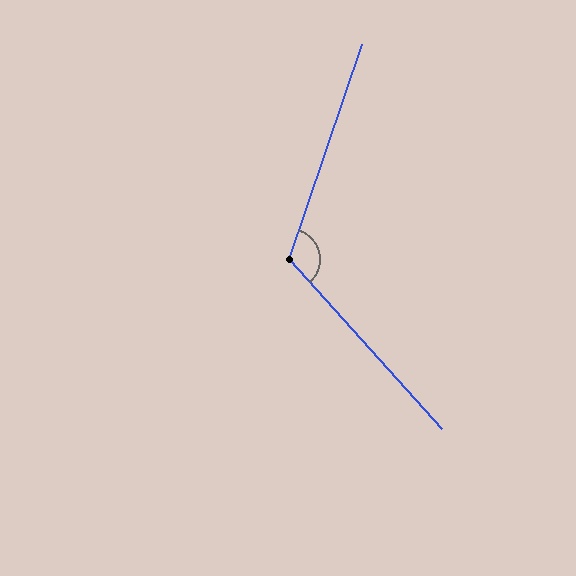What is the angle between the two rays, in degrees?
Approximately 119 degrees.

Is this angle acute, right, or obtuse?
It is obtuse.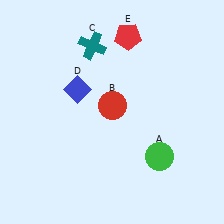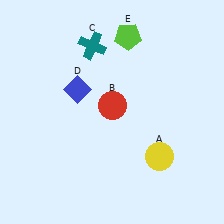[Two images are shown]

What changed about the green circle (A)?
In Image 1, A is green. In Image 2, it changed to yellow.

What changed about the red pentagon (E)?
In Image 1, E is red. In Image 2, it changed to lime.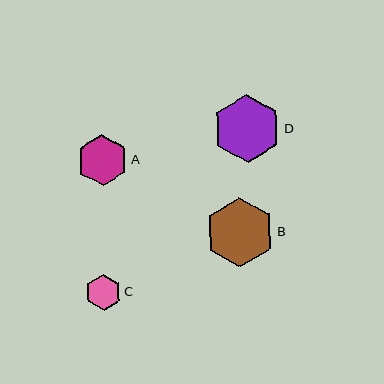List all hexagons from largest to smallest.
From largest to smallest: B, D, A, C.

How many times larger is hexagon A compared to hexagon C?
Hexagon A is approximately 1.4 times the size of hexagon C.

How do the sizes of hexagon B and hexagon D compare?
Hexagon B and hexagon D are approximately the same size.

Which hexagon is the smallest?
Hexagon C is the smallest with a size of approximately 36 pixels.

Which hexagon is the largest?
Hexagon B is the largest with a size of approximately 69 pixels.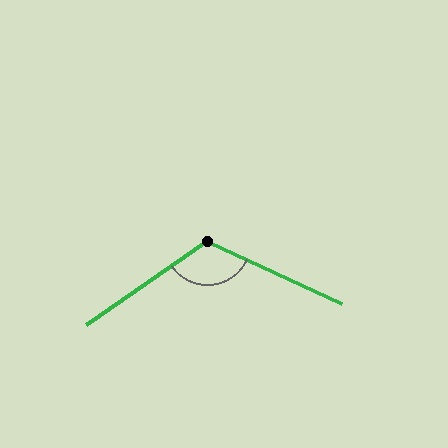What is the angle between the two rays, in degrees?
Approximately 121 degrees.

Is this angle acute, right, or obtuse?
It is obtuse.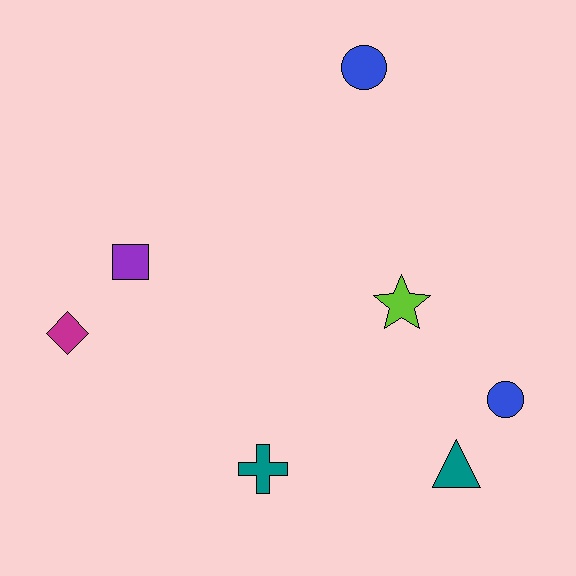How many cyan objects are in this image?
There are no cyan objects.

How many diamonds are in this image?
There is 1 diamond.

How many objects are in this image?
There are 7 objects.